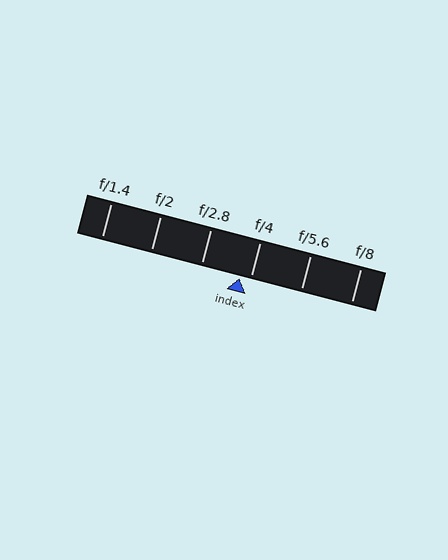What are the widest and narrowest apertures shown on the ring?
The widest aperture shown is f/1.4 and the narrowest is f/8.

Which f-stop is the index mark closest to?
The index mark is closest to f/4.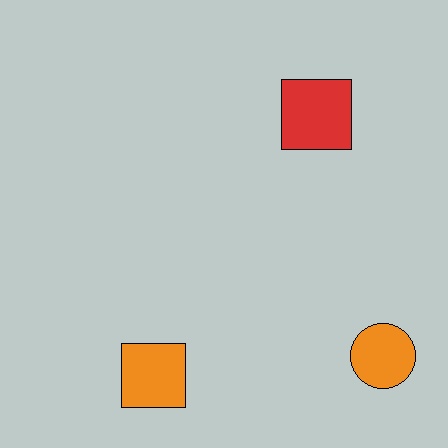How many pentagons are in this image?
There are no pentagons.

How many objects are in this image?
There are 3 objects.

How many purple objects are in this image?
There are no purple objects.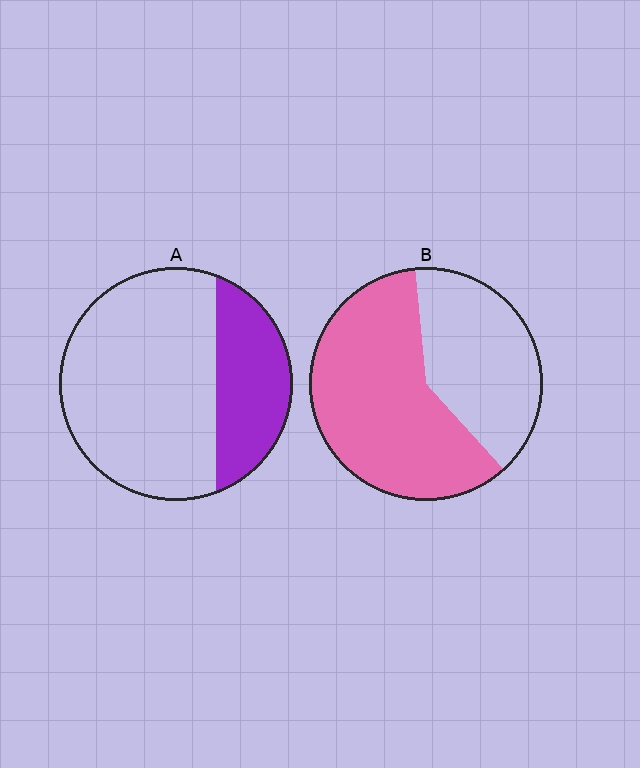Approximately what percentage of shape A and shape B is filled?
A is approximately 30% and B is approximately 60%.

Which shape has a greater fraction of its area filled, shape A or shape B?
Shape B.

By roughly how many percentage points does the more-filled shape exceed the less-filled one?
By roughly 30 percentage points (B over A).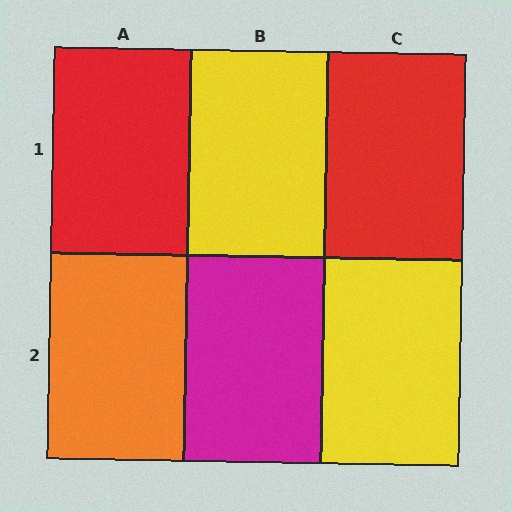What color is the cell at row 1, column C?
Red.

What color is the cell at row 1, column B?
Yellow.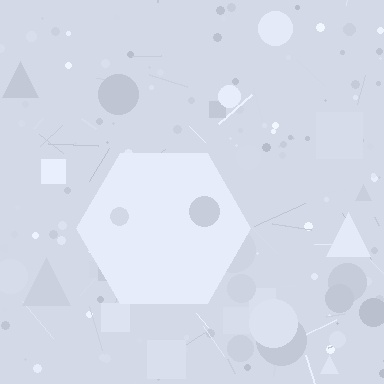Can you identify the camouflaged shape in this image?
The camouflaged shape is a hexagon.